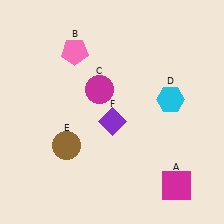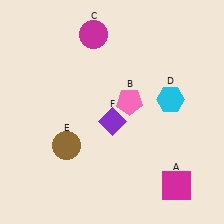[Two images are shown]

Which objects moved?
The objects that moved are: the pink pentagon (B), the magenta circle (C).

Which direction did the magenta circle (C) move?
The magenta circle (C) moved up.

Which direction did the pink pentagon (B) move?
The pink pentagon (B) moved right.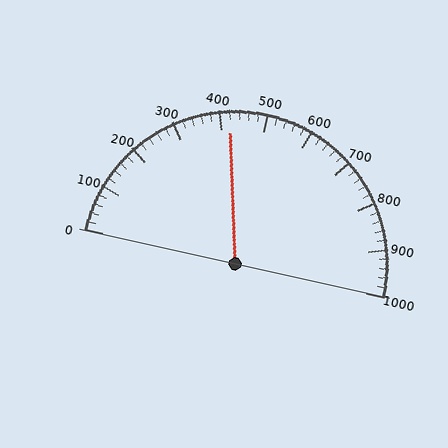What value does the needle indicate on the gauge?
The needle indicates approximately 420.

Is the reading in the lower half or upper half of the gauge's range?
The reading is in the lower half of the range (0 to 1000).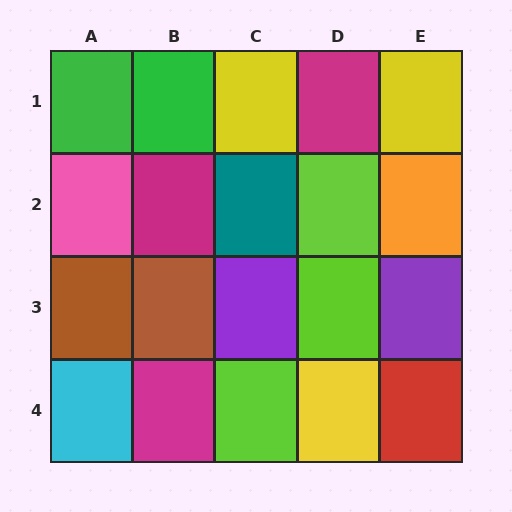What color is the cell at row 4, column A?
Cyan.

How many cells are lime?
3 cells are lime.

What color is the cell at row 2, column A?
Pink.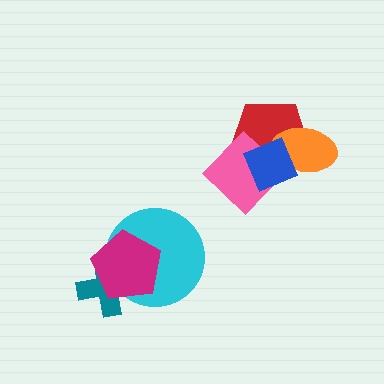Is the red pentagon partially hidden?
Yes, it is partially covered by another shape.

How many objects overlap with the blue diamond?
3 objects overlap with the blue diamond.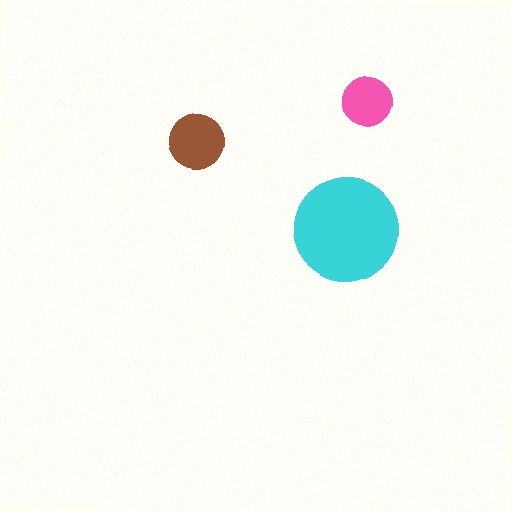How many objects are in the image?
There are 3 objects in the image.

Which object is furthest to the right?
The pink circle is rightmost.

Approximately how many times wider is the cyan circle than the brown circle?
About 2 times wider.